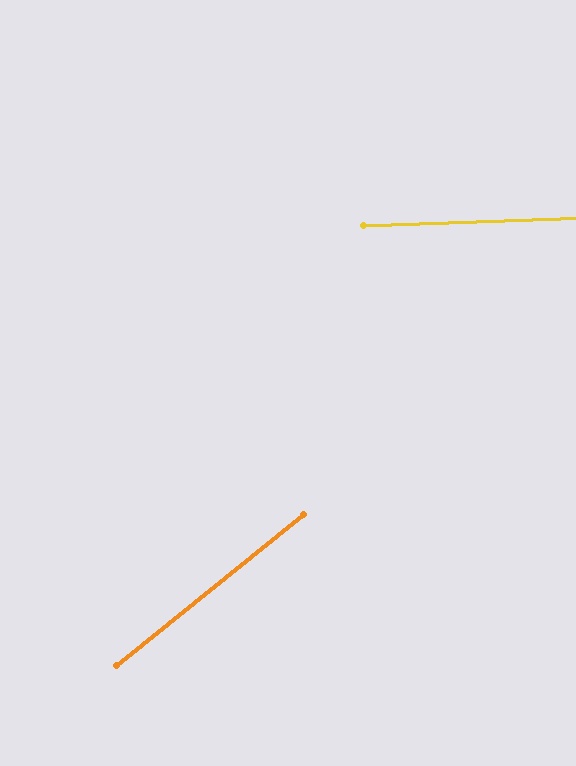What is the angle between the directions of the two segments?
Approximately 37 degrees.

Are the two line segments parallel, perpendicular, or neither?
Neither parallel nor perpendicular — they differ by about 37°.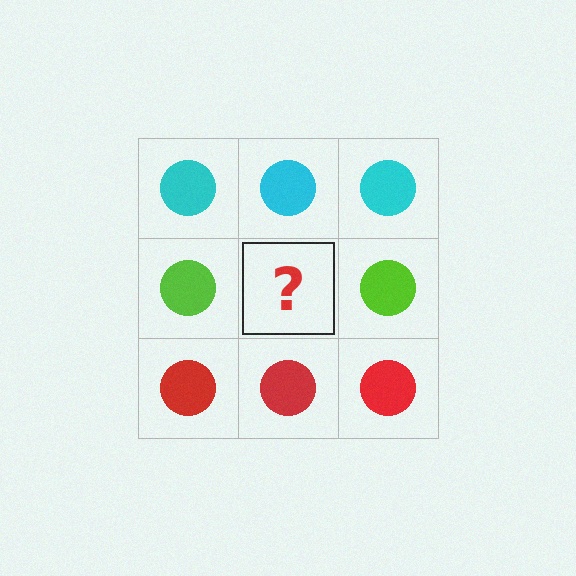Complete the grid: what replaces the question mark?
The question mark should be replaced with a lime circle.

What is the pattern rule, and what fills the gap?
The rule is that each row has a consistent color. The gap should be filled with a lime circle.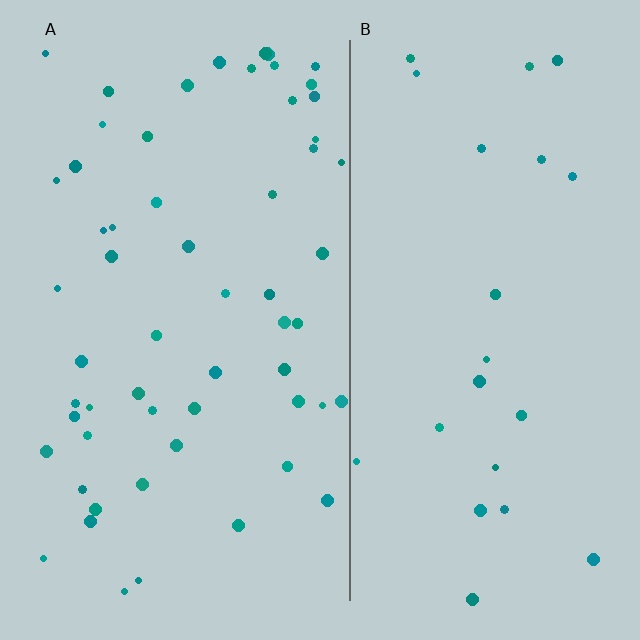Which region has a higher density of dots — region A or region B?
A (the left).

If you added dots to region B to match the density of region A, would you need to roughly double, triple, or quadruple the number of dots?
Approximately triple.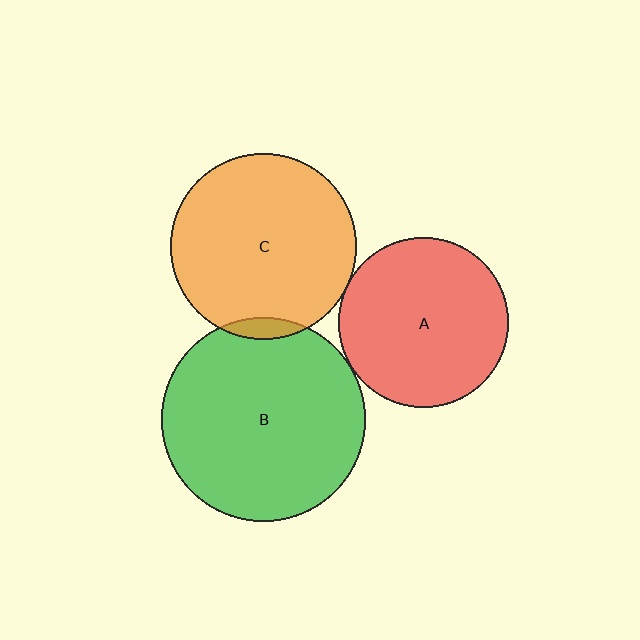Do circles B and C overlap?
Yes.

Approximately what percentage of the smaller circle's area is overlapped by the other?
Approximately 5%.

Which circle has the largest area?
Circle B (green).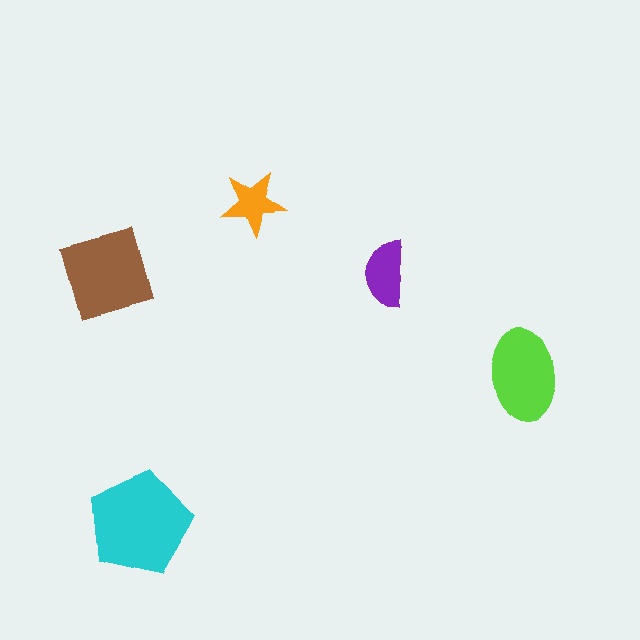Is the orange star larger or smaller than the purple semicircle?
Smaller.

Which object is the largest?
The cyan pentagon.